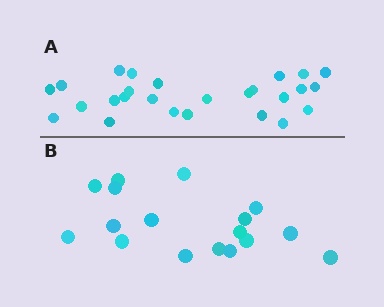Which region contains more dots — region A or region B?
Region A (the top region) has more dots.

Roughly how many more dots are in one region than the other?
Region A has roughly 8 or so more dots than region B.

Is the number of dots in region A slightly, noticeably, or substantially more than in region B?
Region A has substantially more. The ratio is roughly 1.5 to 1.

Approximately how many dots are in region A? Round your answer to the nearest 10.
About 30 dots. (The exact count is 26, which rounds to 30.)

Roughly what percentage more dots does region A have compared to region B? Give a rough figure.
About 55% more.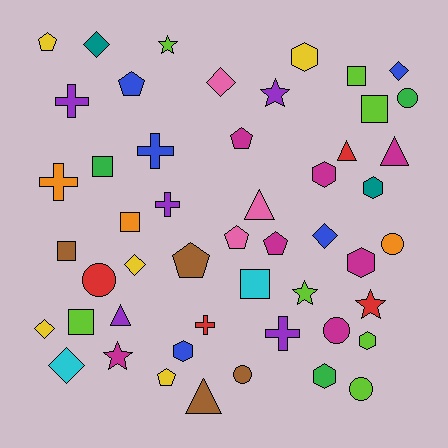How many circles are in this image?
There are 6 circles.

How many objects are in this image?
There are 50 objects.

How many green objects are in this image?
There are 3 green objects.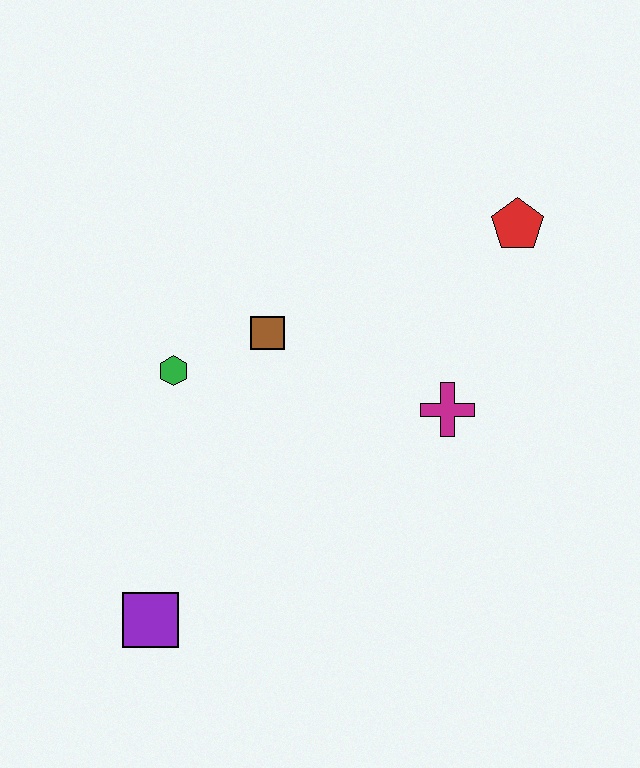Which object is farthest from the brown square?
The purple square is farthest from the brown square.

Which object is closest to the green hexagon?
The brown square is closest to the green hexagon.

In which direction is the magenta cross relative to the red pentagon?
The magenta cross is below the red pentagon.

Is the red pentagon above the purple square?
Yes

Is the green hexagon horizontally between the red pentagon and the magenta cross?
No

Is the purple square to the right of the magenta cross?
No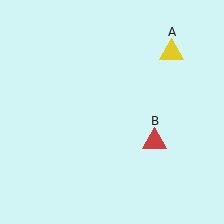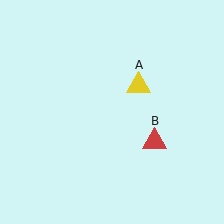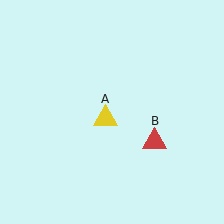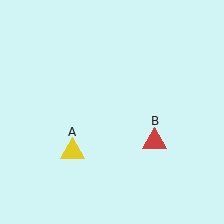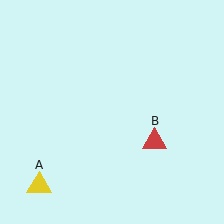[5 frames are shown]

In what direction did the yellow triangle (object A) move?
The yellow triangle (object A) moved down and to the left.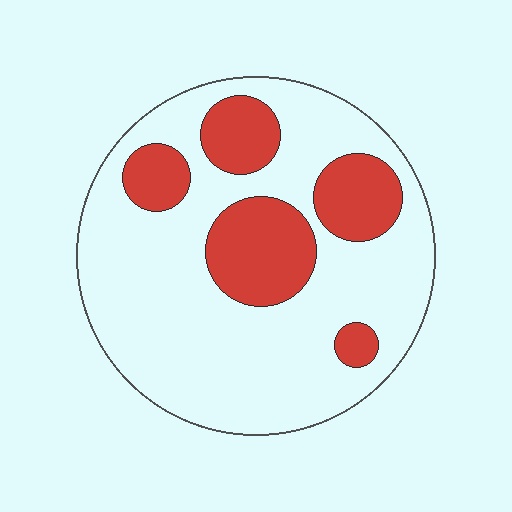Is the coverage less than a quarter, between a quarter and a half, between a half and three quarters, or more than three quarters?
Between a quarter and a half.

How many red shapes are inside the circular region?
5.